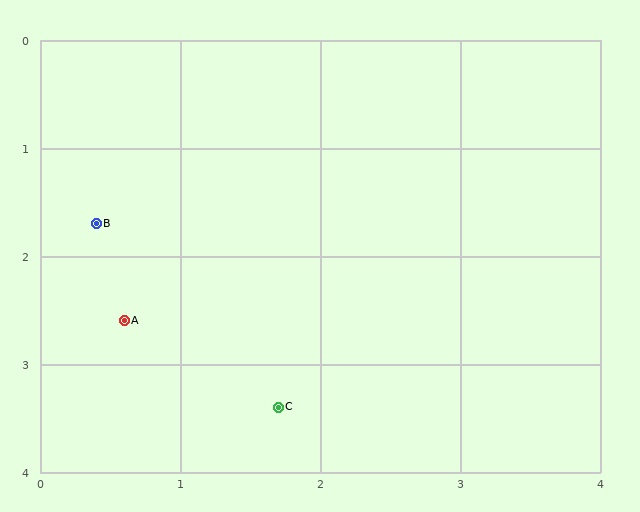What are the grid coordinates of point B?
Point B is at approximately (0.4, 1.7).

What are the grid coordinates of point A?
Point A is at approximately (0.6, 2.6).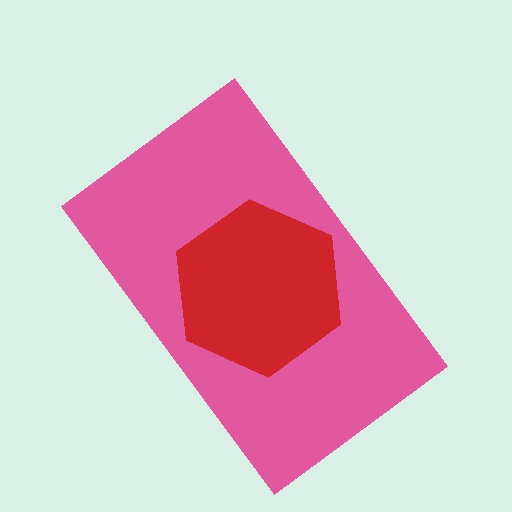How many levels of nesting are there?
2.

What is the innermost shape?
The red hexagon.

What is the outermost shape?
The pink rectangle.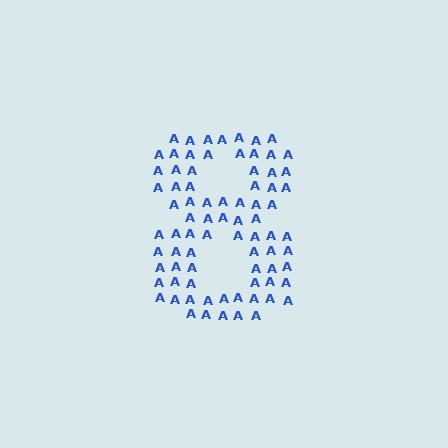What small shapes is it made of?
It is made of small letter A's.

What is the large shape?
The large shape is the digit 8.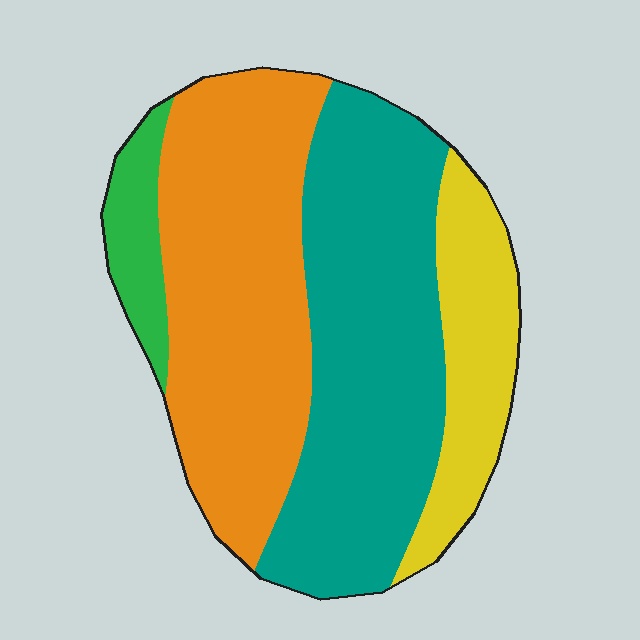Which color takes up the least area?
Green, at roughly 5%.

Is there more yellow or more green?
Yellow.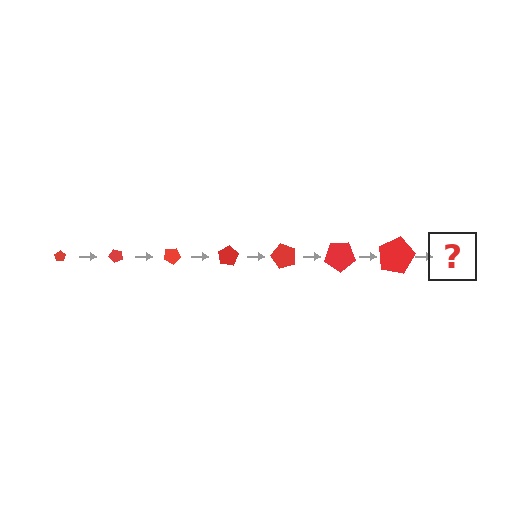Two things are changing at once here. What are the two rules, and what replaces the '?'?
The two rules are that the pentagon grows larger each step and it rotates 50 degrees each step. The '?' should be a pentagon, larger than the previous one and rotated 350 degrees from the start.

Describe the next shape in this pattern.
It should be a pentagon, larger than the previous one and rotated 350 degrees from the start.